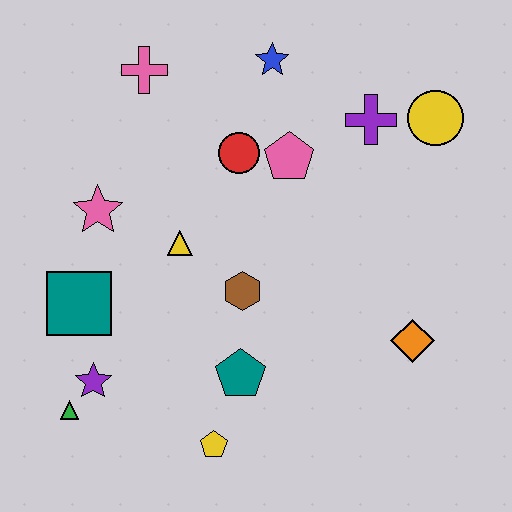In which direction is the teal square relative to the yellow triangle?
The teal square is to the left of the yellow triangle.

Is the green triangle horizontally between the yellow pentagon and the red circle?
No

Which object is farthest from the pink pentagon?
The green triangle is farthest from the pink pentagon.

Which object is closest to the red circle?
The pink pentagon is closest to the red circle.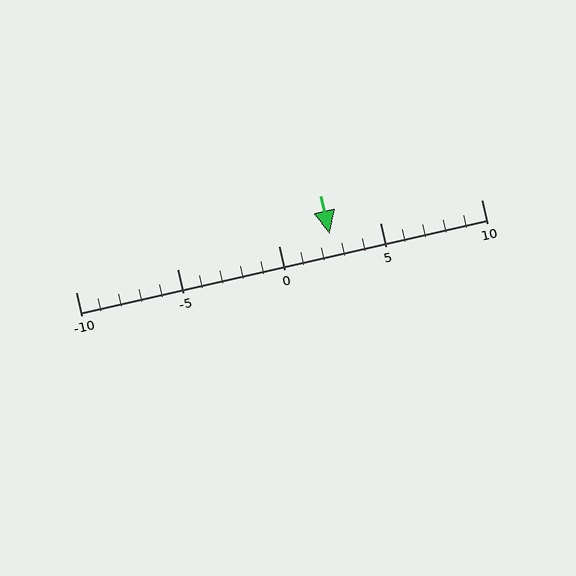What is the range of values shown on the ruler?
The ruler shows values from -10 to 10.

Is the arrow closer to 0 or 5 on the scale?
The arrow is closer to 5.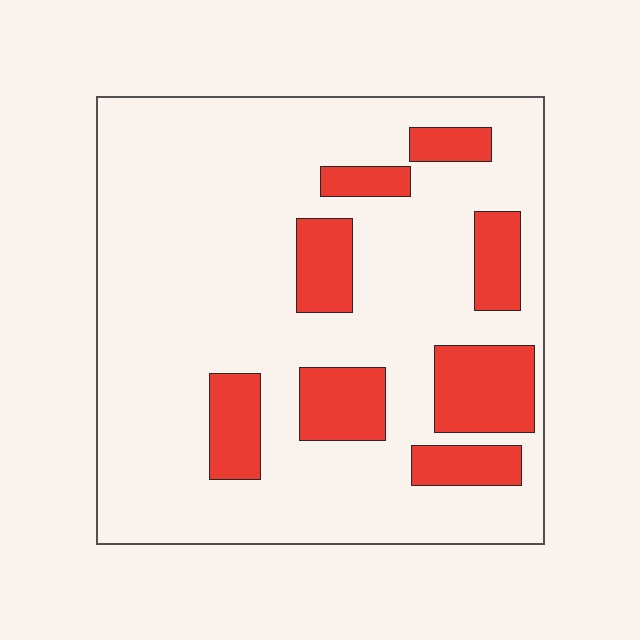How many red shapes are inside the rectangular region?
8.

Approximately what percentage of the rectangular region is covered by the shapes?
Approximately 20%.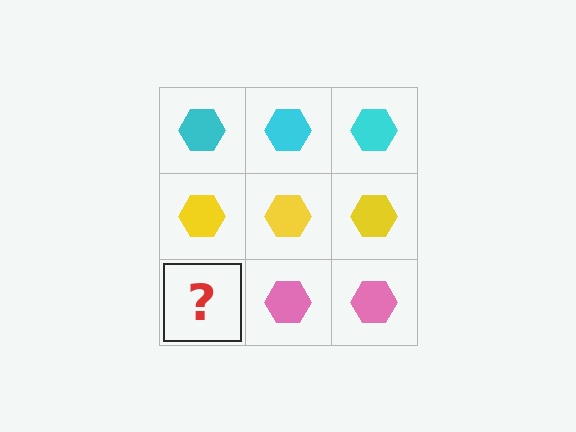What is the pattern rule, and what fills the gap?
The rule is that each row has a consistent color. The gap should be filled with a pink hexagon.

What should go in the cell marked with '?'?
The missing cell should contain a pink hexagon.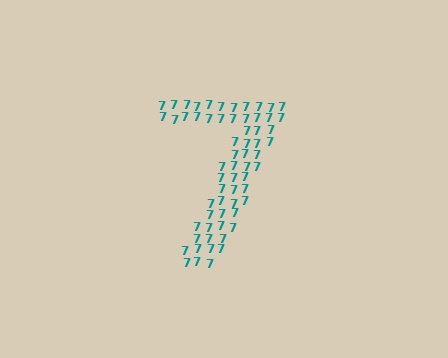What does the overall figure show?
The overall figure shows the digit 7.